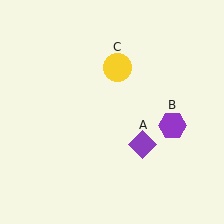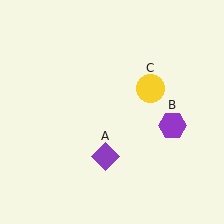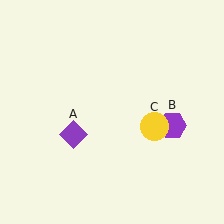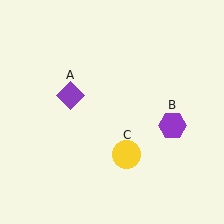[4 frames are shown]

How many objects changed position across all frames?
2 objects changed position: purple diamond (object A), yellow circle (object C).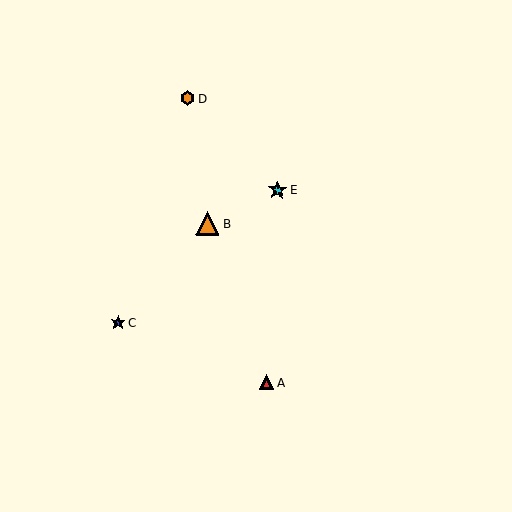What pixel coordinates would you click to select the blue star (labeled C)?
Click at (118, 322) to select the blue star C.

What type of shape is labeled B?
Shape B is an orange triangle.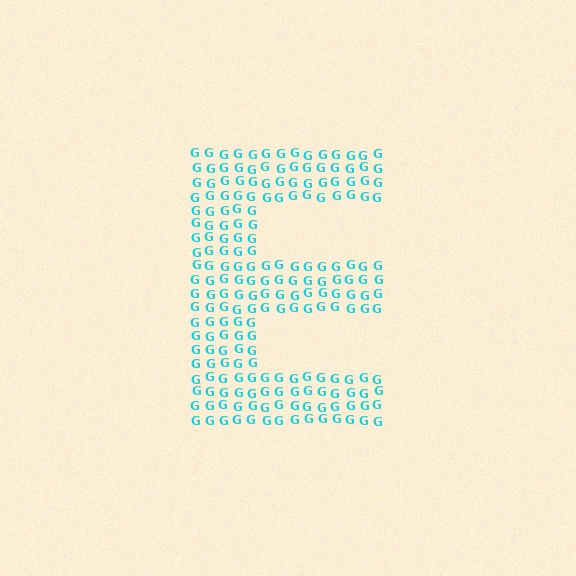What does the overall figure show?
The overall figure shows the letter E.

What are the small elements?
The small elements are letter G's.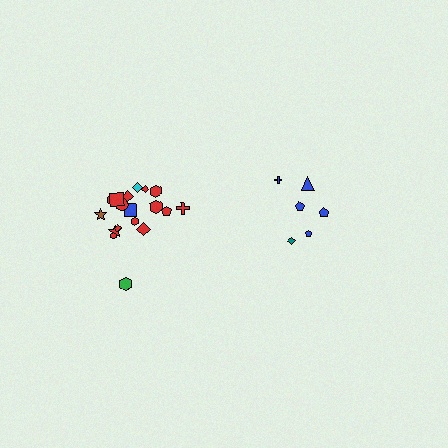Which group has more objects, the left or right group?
The left group.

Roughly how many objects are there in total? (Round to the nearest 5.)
Roughly 25 objects in total.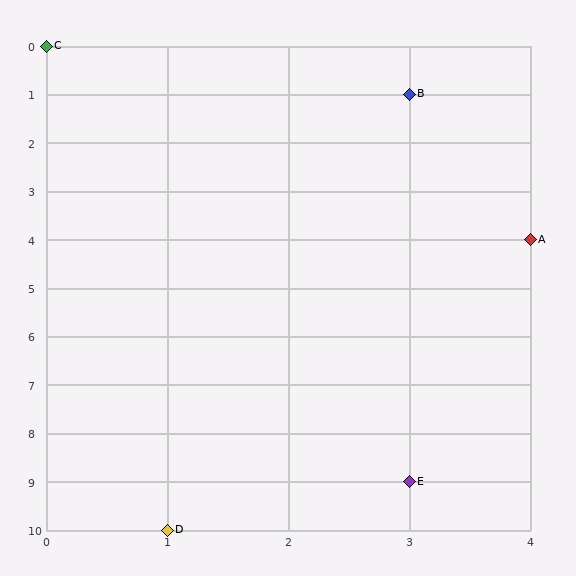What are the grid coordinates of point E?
Point E is at grid coordinates (3, 9).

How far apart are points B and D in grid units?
Points B and D are 2 columns and 9 rows apart (about 9.2 grid units diagonally).